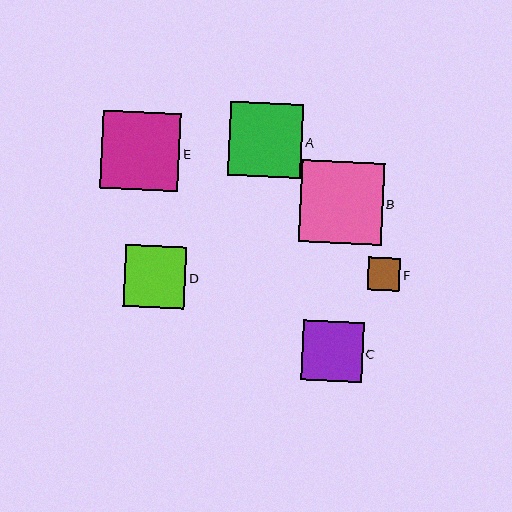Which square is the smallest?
Square F is the smallest with a size of approximately 33 pixels.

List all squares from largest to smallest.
From largest to smallest: B, E, A, D, C, F.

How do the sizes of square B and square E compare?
Square B and square E are approximately the same size.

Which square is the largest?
Square B is the largest with a size of approximately 83 pixels.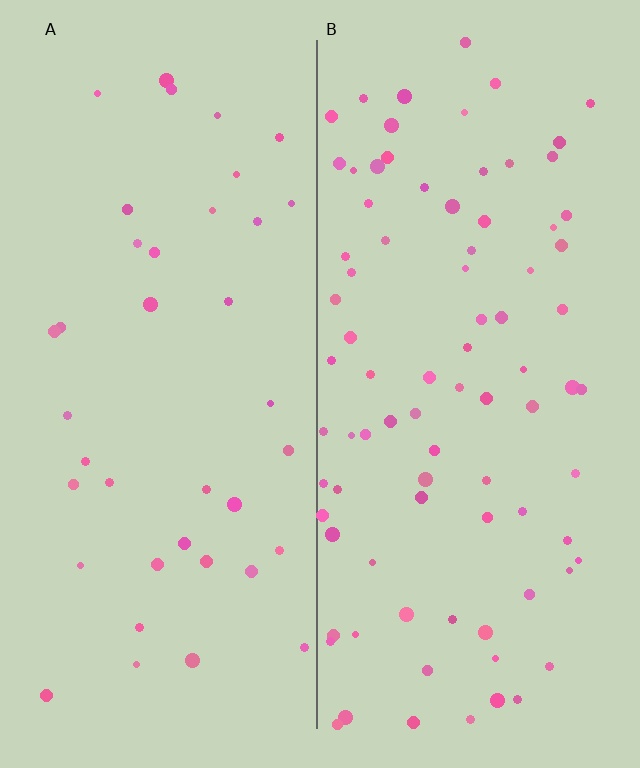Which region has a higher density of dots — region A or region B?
B (the right).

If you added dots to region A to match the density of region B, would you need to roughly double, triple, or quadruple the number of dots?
Approximately double.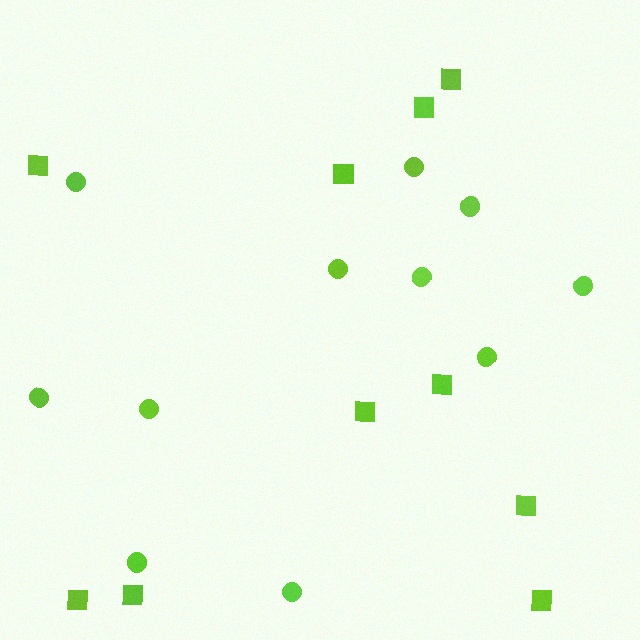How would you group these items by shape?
There are 2 groups: one group of circles (11) and one group of squares (10).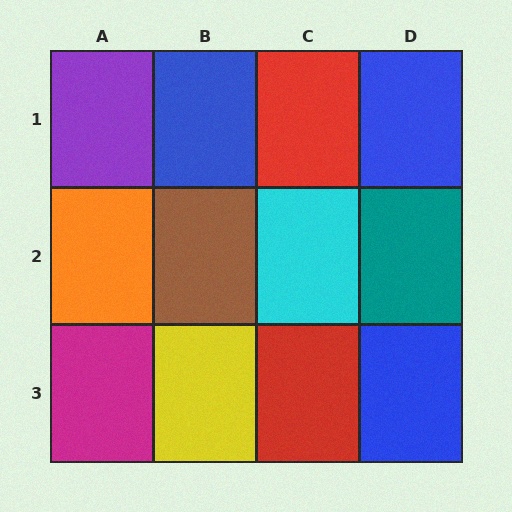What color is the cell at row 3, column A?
Magenta.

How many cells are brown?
1 cell is brown.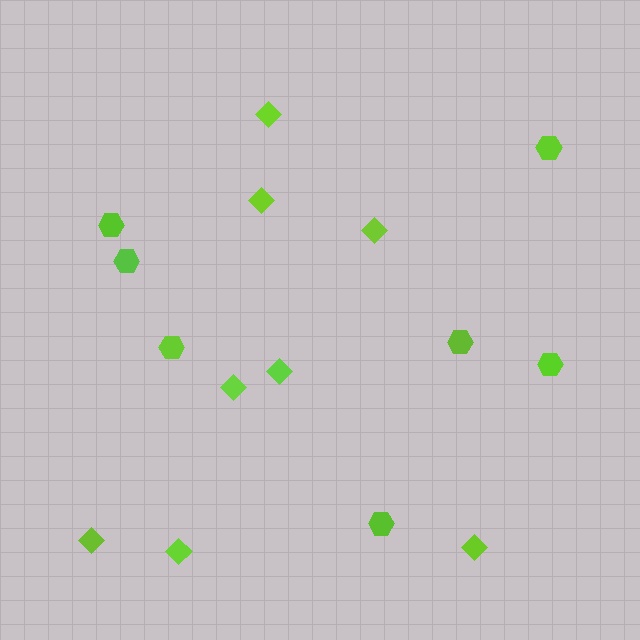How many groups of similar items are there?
There are 2 groups: one group of hexagons (7) and one group of diamonds (8).